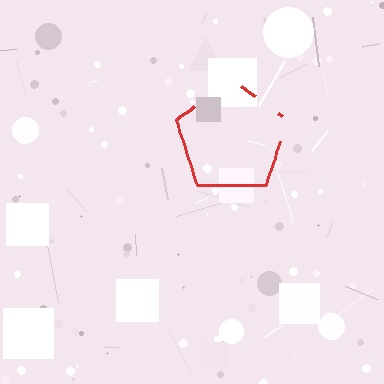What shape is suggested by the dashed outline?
The dashed outline suggests a pentagon.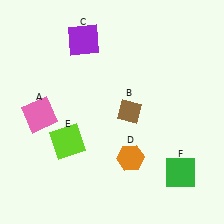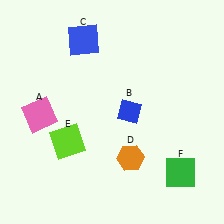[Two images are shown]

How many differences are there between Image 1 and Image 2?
There are 2 differences between the two images.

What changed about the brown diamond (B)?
In Image 1, B is brown. In Image 2, it changed to blue.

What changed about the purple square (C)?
In Image 1, C is purple. In Image 2, it changed to blue.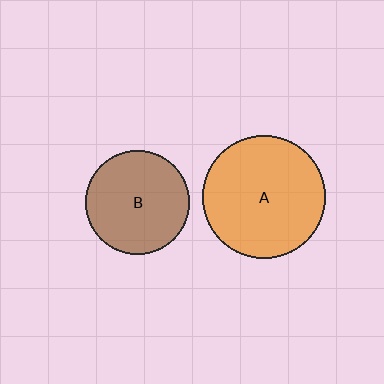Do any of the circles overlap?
No, none of the circles overlap.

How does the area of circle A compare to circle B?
Approximately 1.4 times.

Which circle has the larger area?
Circle A (orange).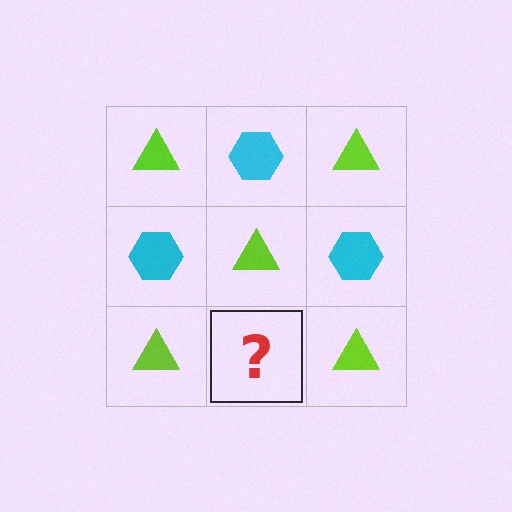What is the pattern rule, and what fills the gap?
The rule is that it alternates lime triangle and cyan hexagon in a checkerboard pattern. The gap should be filled with a cyan hexagon.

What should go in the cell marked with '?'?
The missing cell should contain a cyan hexagon.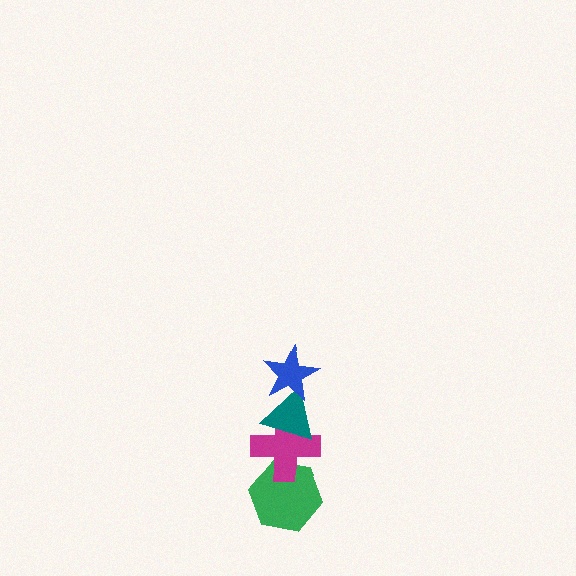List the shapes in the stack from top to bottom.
From top to bottom: the blue star, the teal triangle, the magenta cross, the green hexagon.